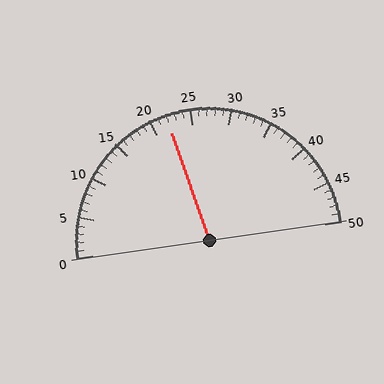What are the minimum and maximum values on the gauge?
The gauge ranges from 0 to 50.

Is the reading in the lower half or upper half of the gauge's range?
The reading is in the lower half of the range (0 to 50).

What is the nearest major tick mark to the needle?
The nearest major tick mark is 20.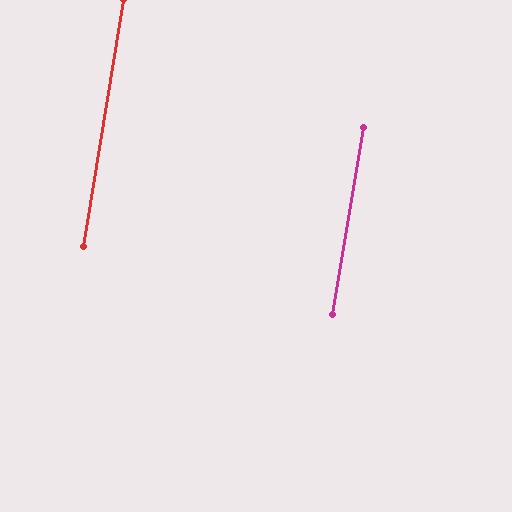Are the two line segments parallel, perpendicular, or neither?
Parallel — their directions differ by only 0.1°.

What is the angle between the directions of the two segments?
Approximately 0 degrees.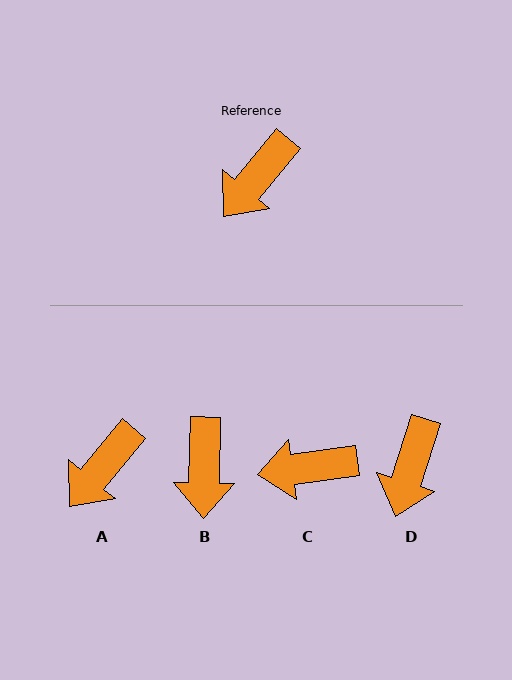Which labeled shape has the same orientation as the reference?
A.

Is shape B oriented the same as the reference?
No, it is off by about 38 degrees.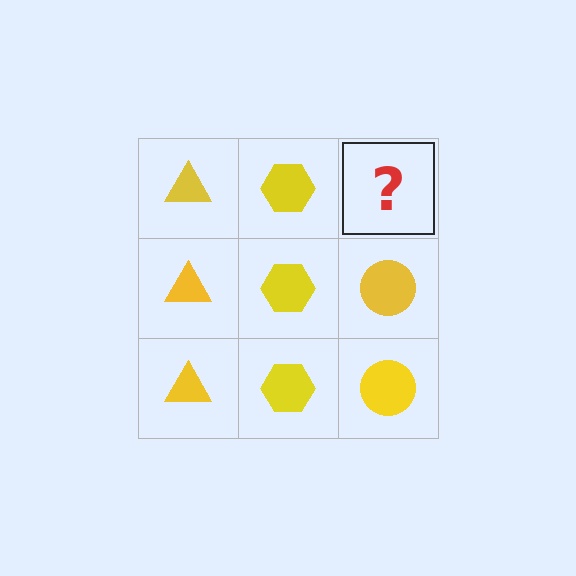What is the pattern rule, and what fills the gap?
The rule is that each column has a consistent shape. The gap should be filled with a yellow circle.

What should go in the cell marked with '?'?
The missing cell should contain a yellow circle.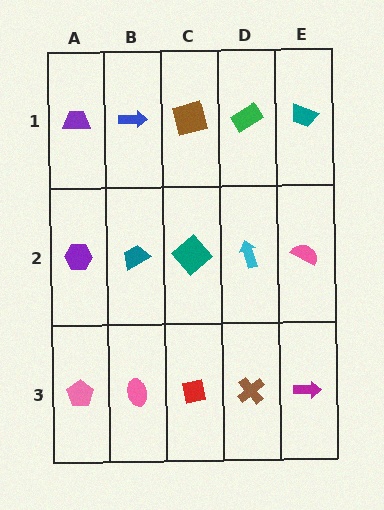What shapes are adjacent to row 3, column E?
A pink semicircle (row 2, column E), a brown cross (row 3, column D).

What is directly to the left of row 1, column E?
A green rectangle.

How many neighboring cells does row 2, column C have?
4.